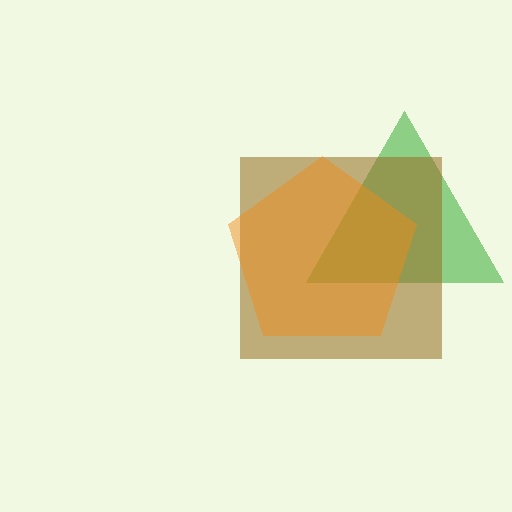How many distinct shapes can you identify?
There are 3 distinct shapes: a green triangle, a brown square, an orange pentagon.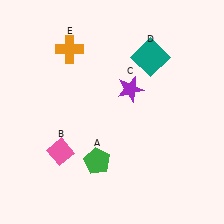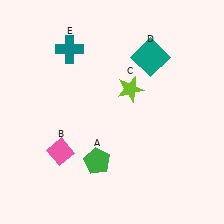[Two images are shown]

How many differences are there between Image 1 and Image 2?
There are 2 differences between the two images.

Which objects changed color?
C changed from purple to lime. E changed from orange to teal.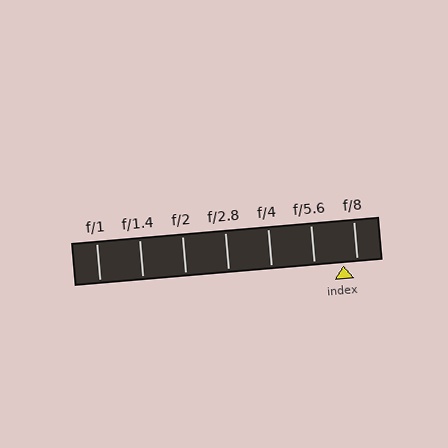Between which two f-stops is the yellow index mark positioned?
The index mark is between f/5.6 and f/8.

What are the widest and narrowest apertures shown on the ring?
The widest aperture shown is f/1 and the narrowest is f/8.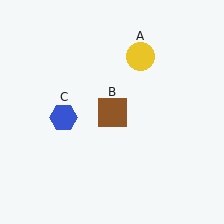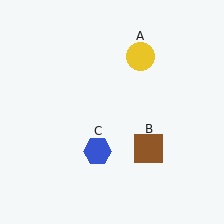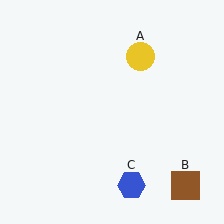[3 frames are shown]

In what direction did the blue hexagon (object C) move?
The blue hexagon (object C) moved down and to the right.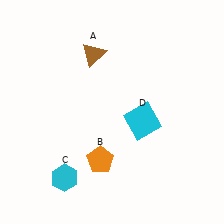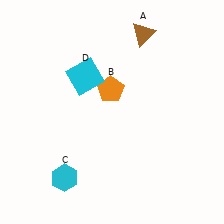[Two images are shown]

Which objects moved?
The objects that moved are: the brown triangle (A), the orange pentagon (B), the cyan square (D).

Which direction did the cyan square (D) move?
The cyan square (D) moved left.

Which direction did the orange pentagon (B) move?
The orange pentagon (B) moved up.